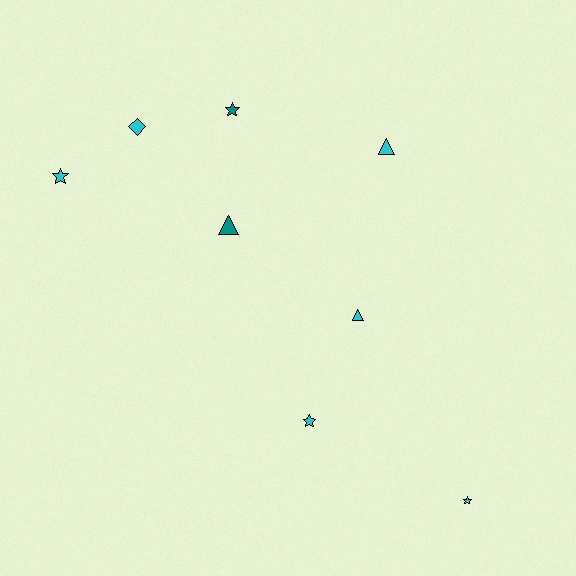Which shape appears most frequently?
Star, with 4 objects.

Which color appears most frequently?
Cyan, with 6 objects.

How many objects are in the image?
There are 8 objects.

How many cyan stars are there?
There are 3 cyan stars.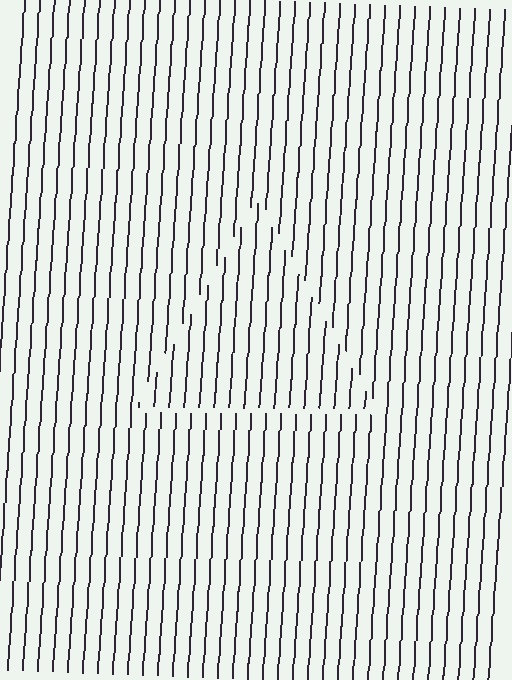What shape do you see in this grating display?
An illusory triangle. The interior of the shape contains the same grating, shifted by half a period — the contour is defined by the phase discontinuity where line-ends from the inner and outer gratings abut.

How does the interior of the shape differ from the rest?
The interior of the shape contains the same grating, shifted by half a period — the contour is defined by the phase discontinuity where line-ends from the inner and outer gratings abut.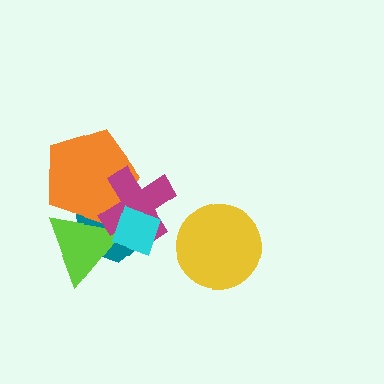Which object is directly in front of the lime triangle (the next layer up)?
The orange pentagon is directly in front of the lime triangle.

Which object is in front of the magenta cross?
The cyan diamond is in front of the magenta cross.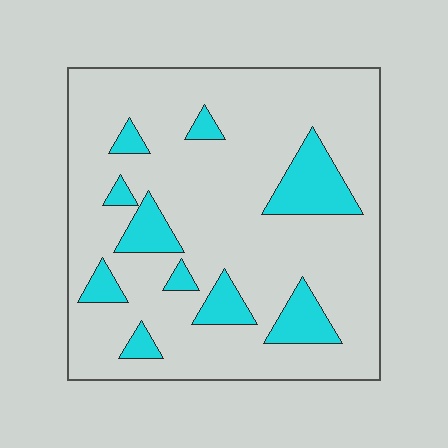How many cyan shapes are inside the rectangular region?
10.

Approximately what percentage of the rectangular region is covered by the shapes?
Approximately 15%.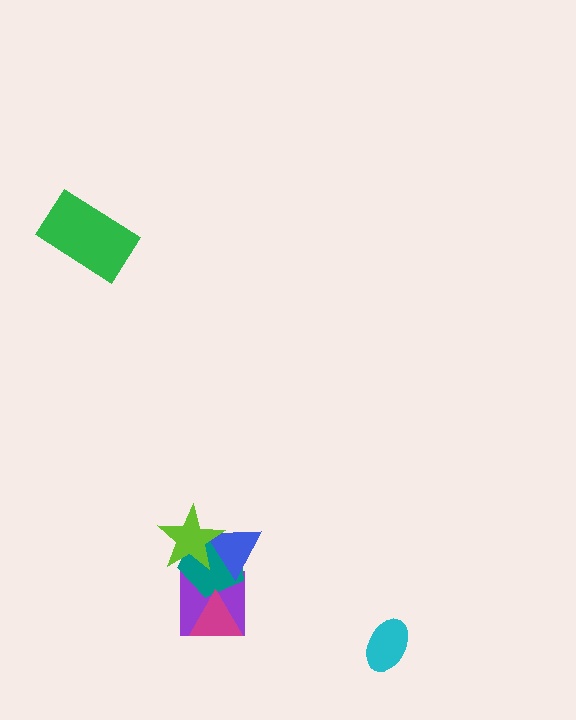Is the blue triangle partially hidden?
Yes, it is partially covered by another shape.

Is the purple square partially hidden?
Yes, it is partially covered by another shape.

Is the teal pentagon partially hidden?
Yes, it is partially covered by another shape.